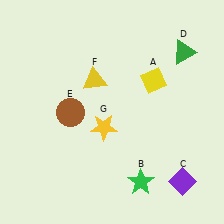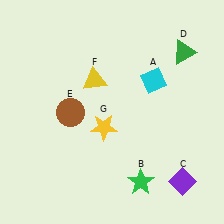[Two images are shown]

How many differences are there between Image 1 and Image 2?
There is 1 difference between the two images.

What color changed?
The diamond (A) changed from yellow in Image 1 to cyan in Image 2.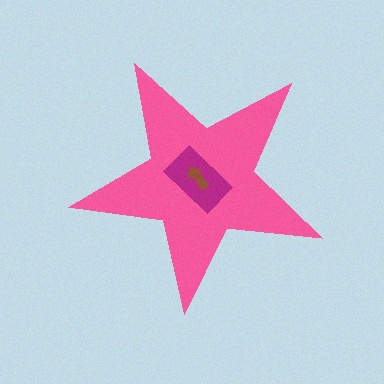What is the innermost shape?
The brown arrow.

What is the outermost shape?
The pink star.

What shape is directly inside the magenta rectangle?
The brown arrow.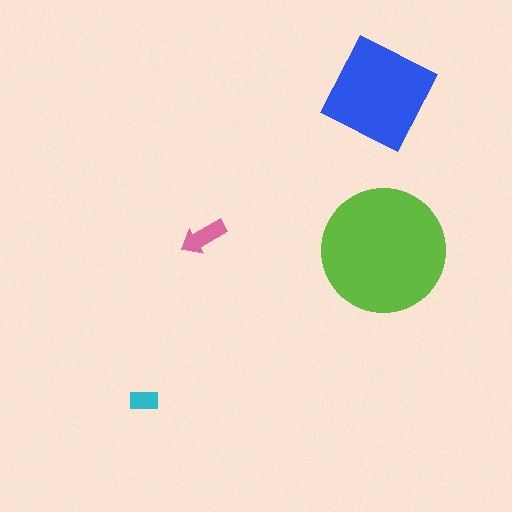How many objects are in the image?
There are 4 objects in the image.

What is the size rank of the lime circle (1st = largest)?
1st.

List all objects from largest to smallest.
The lime circle, the blue diamond, the pink arrow, the cyan rectangle.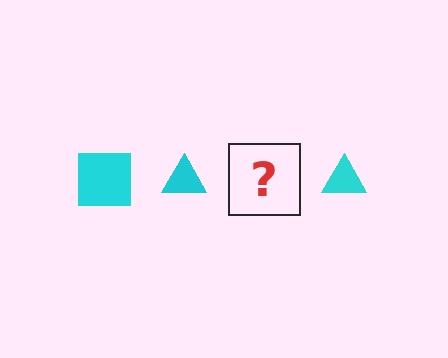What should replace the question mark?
The question mark should be replaced with a cyan square.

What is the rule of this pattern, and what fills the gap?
The rule is that the pattern cycles through square, triangle shapes in cyan. The gap should be filled with a cyan square.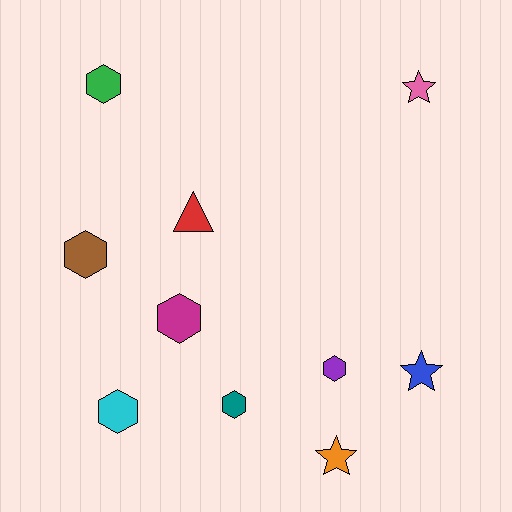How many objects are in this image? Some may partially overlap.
There are 10 objects.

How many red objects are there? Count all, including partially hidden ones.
There is 1 red object.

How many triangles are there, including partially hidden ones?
There is 1 triangle.